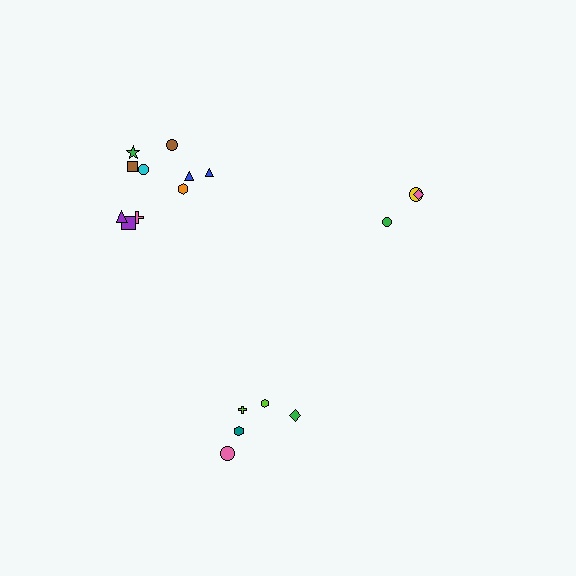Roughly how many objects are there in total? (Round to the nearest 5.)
Roughly 20 objects in total.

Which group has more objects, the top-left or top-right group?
The top-left group.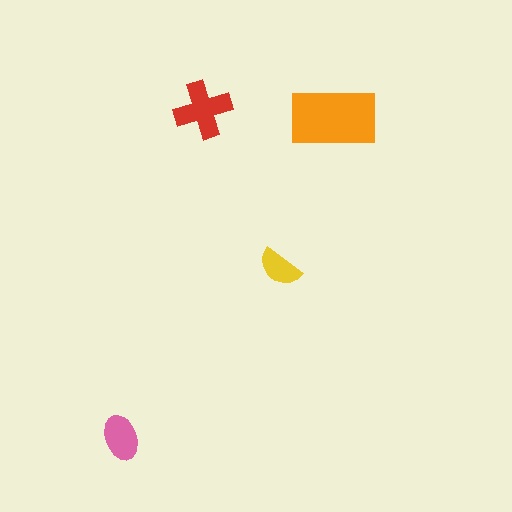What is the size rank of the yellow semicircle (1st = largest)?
4th.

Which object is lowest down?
The pink ellipse is bottommost.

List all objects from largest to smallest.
The orange rectangle, the red cross, the pink ellipse, the yellow semicircle.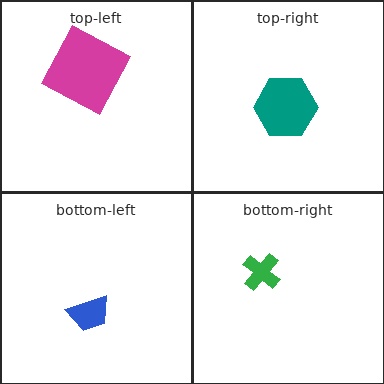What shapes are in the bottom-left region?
The blue trapezoid.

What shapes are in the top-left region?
The magenta square.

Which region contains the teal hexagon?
The top-right region.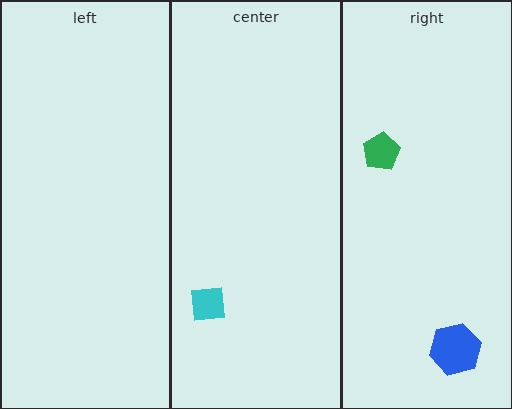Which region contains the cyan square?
The center region.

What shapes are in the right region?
The blue hexagon, the green pentagon.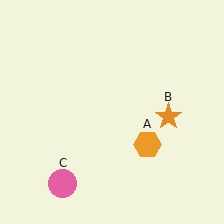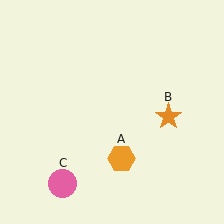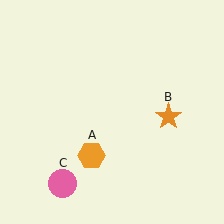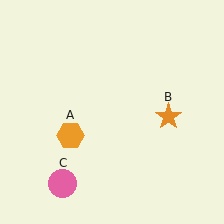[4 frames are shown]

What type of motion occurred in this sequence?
The orange hexagon (object A) rotated clockwise around the center of the scene.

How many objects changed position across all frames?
1 object changed position: orange hexagon (object A).